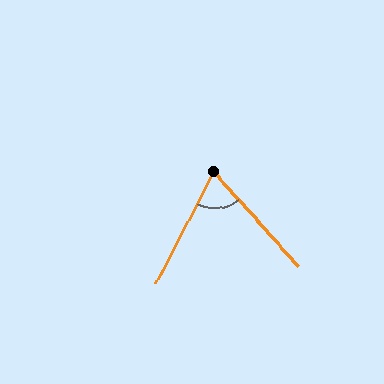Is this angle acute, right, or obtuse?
It is acute.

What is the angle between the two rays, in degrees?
Approximately 69 degrees.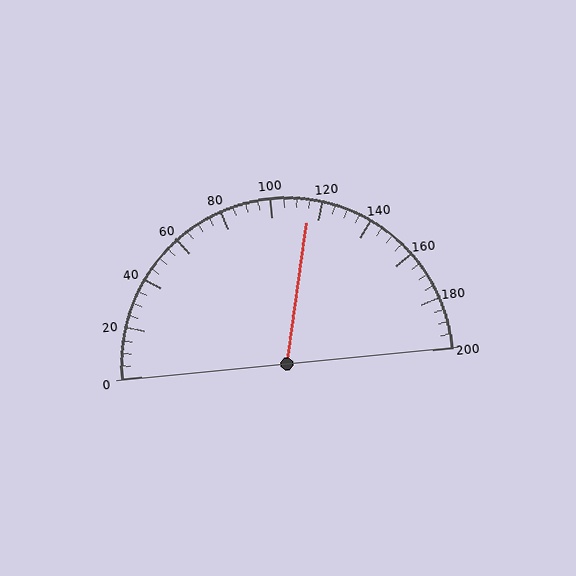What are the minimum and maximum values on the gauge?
The gauge ranges from 0 to 200.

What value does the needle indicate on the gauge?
The needle indicates approximately 115.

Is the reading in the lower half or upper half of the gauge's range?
The reading is in the upper half of the range (0 to 200).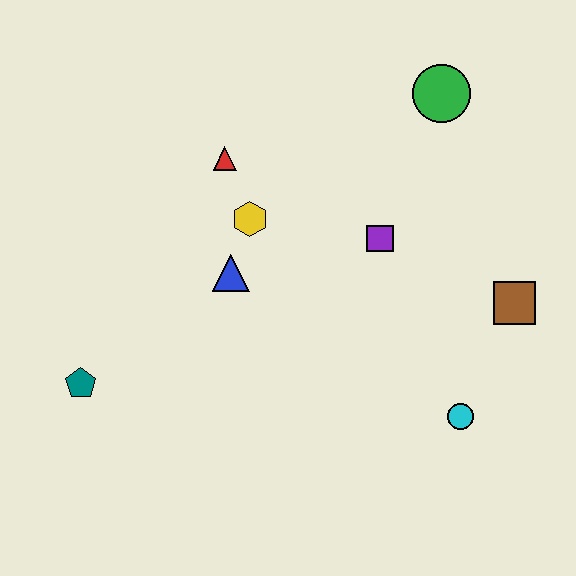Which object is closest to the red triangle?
The yellow hexagon is closest to the red triangle.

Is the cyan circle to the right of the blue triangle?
Yes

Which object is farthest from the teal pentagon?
The green circle is farthest from the teal pentagon.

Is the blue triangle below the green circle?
Yes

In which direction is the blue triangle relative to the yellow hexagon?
The blue triangle is below the yellow hexagon.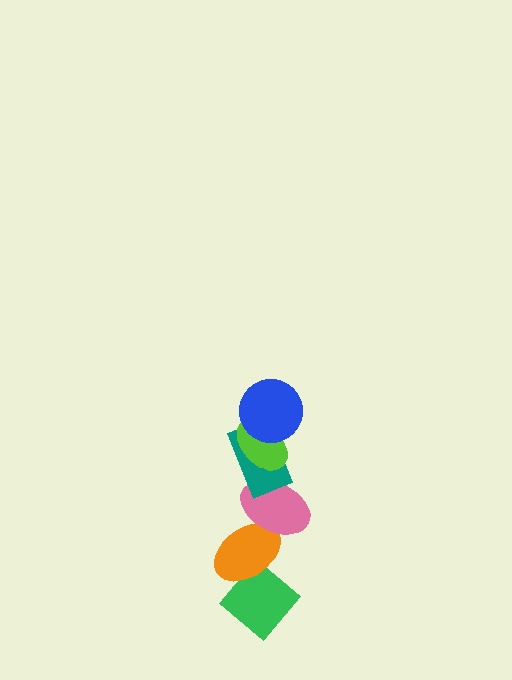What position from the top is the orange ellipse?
The orange ellipse is 5th from the top.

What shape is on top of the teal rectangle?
The lime ellipse is on top of the teal rectangle.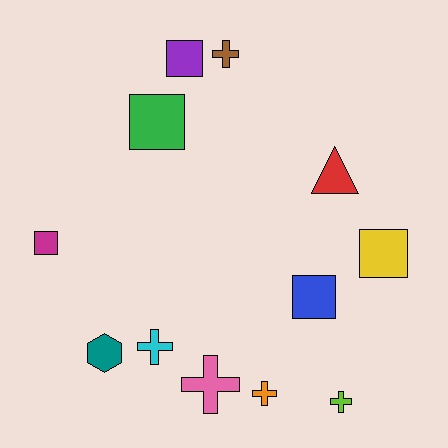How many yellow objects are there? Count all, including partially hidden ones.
There is 1 yellow object.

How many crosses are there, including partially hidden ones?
There are 5 crosses.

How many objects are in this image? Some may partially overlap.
There are 12 objects.